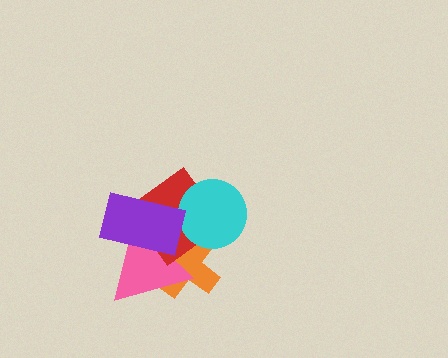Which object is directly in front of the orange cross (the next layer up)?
The pink triangle is directly in front of the orange cross.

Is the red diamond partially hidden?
Yes, it is partially covered by another shape.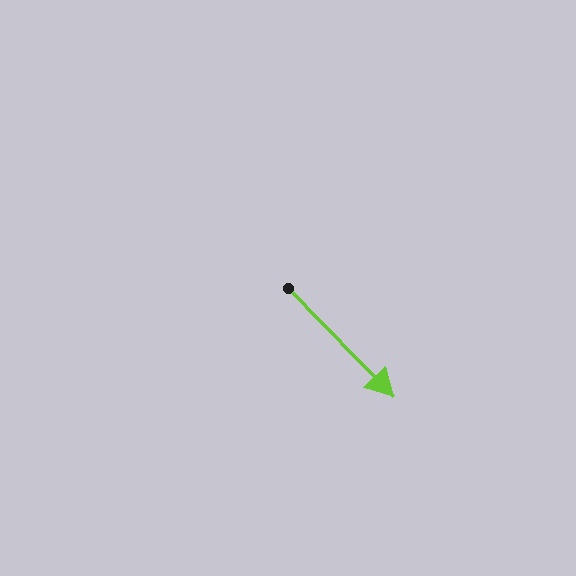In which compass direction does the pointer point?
Southeast.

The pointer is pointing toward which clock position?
Roughly 5 o'clock.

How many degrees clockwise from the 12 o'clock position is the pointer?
Approximately 136 degrees.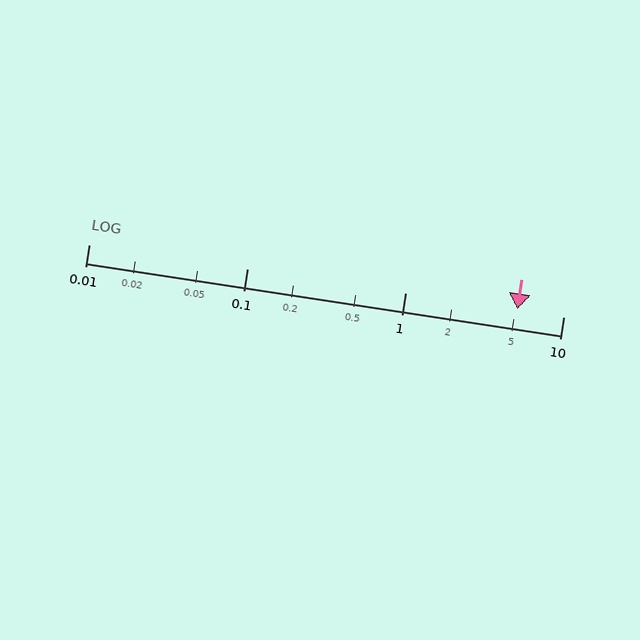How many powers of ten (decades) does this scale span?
The scale spans 3 decades, from 0.01 to 10.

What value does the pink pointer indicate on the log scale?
The pointer indicates approximately 5.1.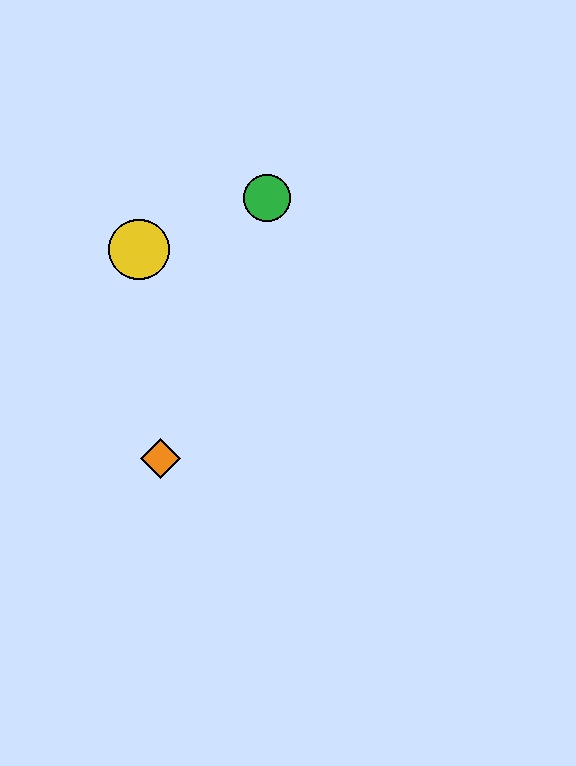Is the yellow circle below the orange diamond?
No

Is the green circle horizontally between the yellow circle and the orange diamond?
No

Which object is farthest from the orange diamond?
The green circle is farthest from the orange diamond.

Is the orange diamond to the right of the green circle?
No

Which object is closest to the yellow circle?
The green circle is closest to the yellow circle.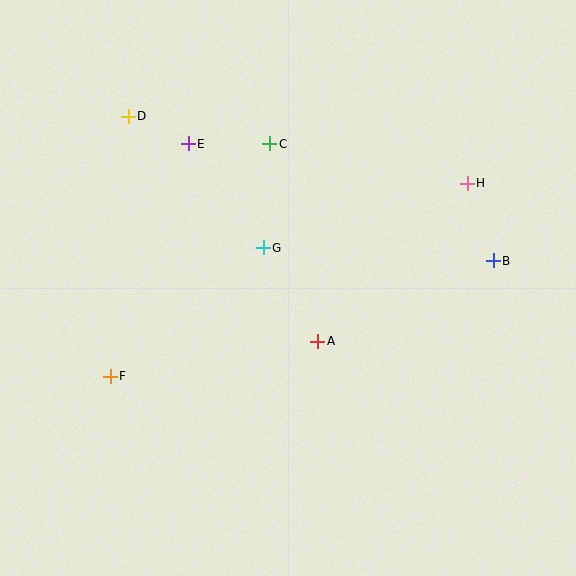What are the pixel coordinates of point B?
Point B is at (493, 261).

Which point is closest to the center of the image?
Point G at (263, 248) is closest to the center.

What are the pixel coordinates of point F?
Point F is at (110, 376).